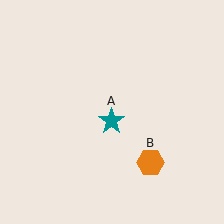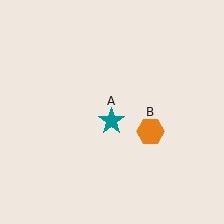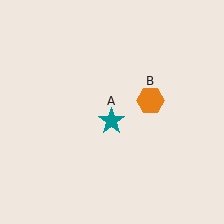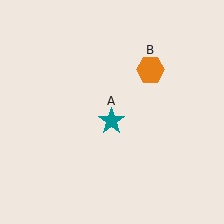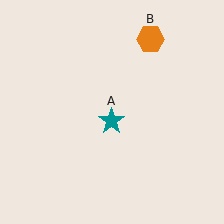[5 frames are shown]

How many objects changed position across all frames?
1 object changed position: orange hexagon (object B).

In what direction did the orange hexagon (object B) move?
The orange hexagon (object B) moved up.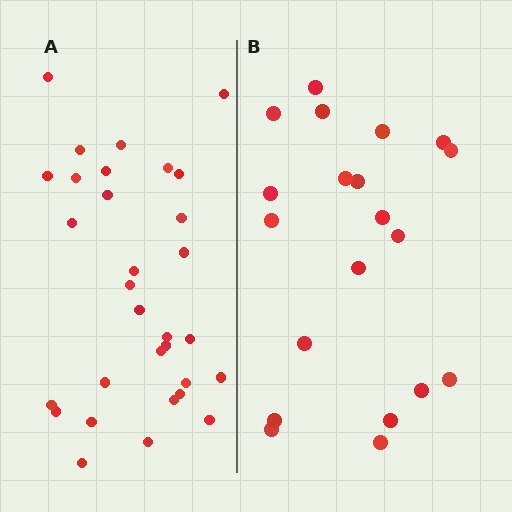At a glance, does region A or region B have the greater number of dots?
Region A (the left region) has more dots.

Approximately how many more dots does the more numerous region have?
Region A has roughly 12 or so more dots than region B.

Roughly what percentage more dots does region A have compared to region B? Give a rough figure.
About 55% more.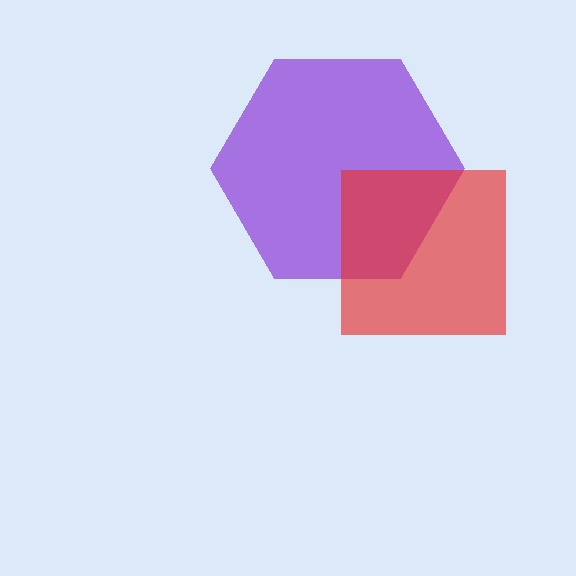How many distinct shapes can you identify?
There are 2 distinct shapes: a purple hexagon, a red square.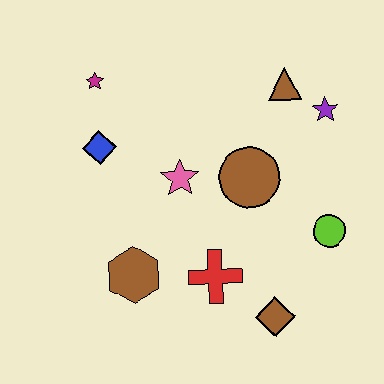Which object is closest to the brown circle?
The pink star is closest to the brown circle.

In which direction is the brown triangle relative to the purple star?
The brown triangle is to the left of the purple star.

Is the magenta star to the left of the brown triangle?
Yes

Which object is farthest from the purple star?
The brown hexagon is farthest from the purple star.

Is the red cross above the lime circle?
No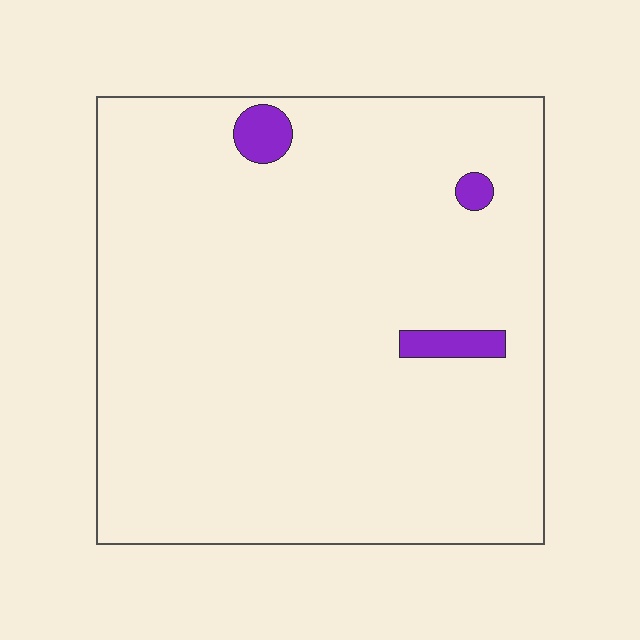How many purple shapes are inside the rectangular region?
3.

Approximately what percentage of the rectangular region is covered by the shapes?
Approximately 5%.